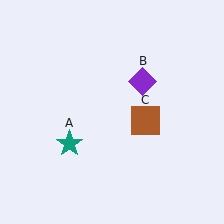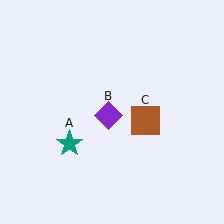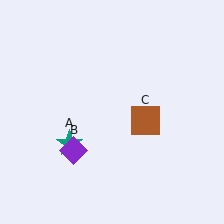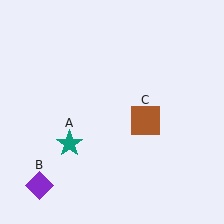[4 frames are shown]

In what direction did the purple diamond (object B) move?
The purple diamond (object B) moved down and to the left.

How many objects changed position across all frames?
1 object changed position: purple diamond (object B).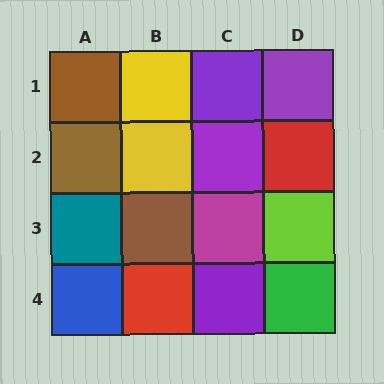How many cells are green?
1 cell is green.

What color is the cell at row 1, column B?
Yellow.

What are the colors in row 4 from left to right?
Blue, red, purple, green.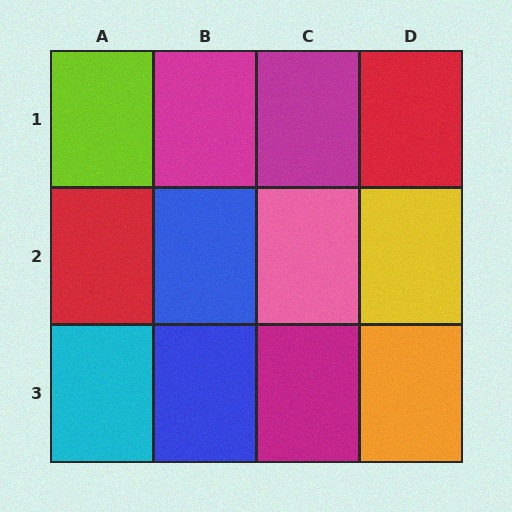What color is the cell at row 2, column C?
Pink.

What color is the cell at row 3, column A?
Cyan.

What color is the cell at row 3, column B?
Blue.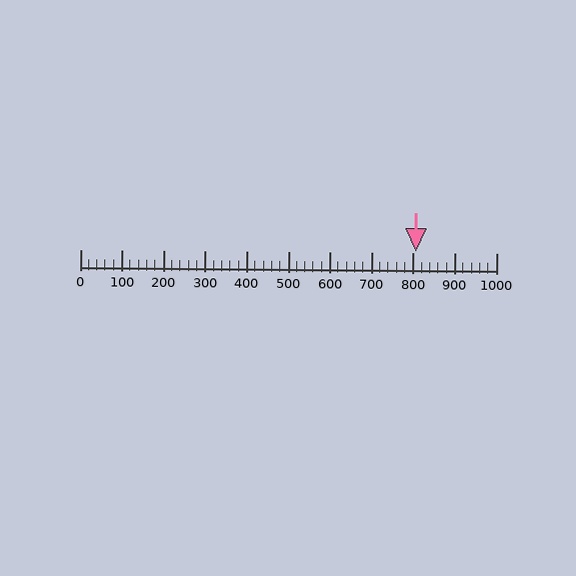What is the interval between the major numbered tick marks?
The major tick marks are spaced 100 units apart.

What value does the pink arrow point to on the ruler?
The pink arrow points to approximately 806.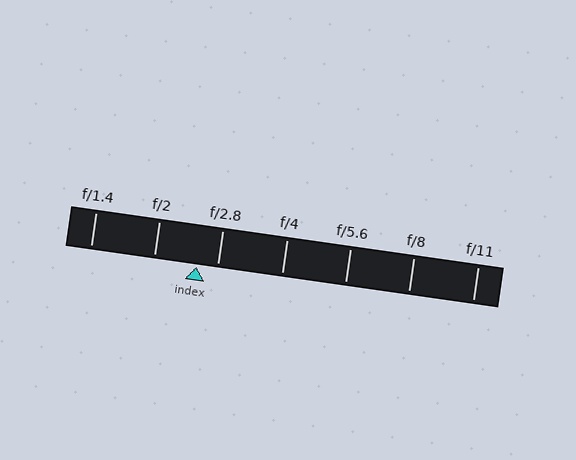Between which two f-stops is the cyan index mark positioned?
The index mark is between f/2 and f/2.8.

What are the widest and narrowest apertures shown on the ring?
The widest aperture shown is f/1.4 and the narrowest is f/11.